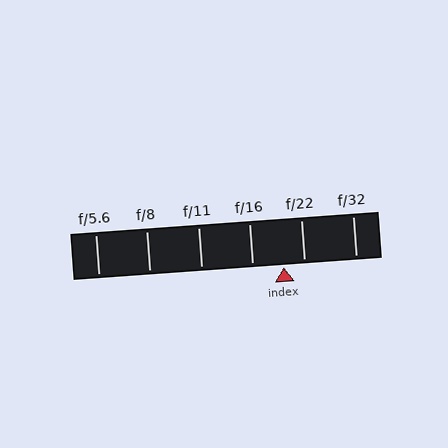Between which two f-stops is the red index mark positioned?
The index mark is between f/16 and f/22.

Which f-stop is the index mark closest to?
The index mark is closest to f/22.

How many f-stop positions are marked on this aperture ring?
There are 6 f-stop positions marked.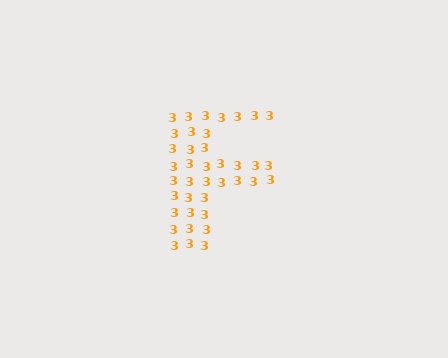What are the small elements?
The small elements are digit 3's.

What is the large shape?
The large shape is the letter F.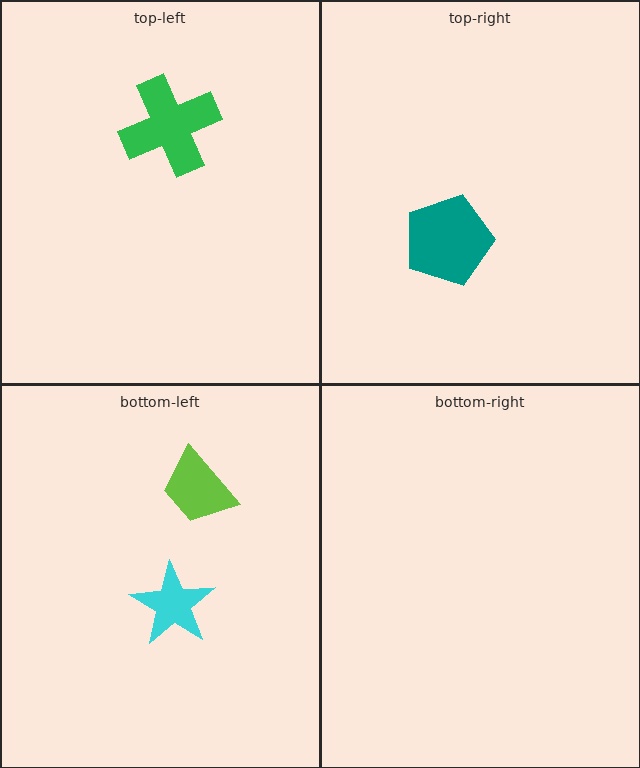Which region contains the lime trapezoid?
The bottom-left region.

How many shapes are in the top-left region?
1.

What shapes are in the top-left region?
The green cross.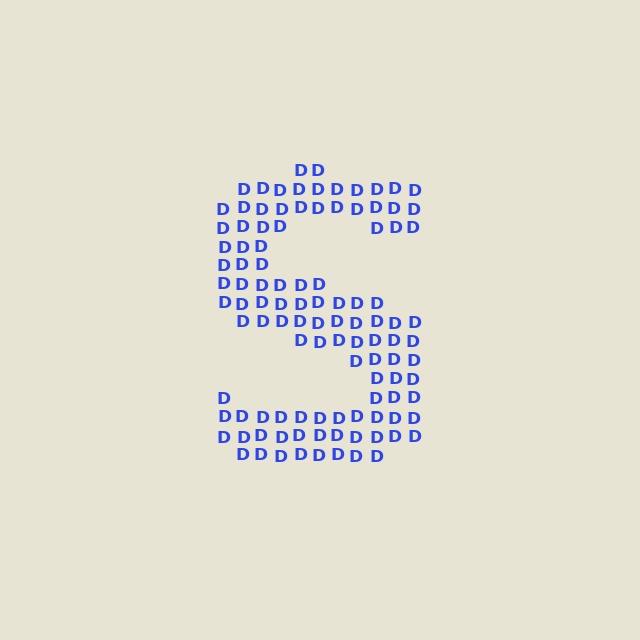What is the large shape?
The large shape is the letter S.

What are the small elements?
The small elements are letter D's.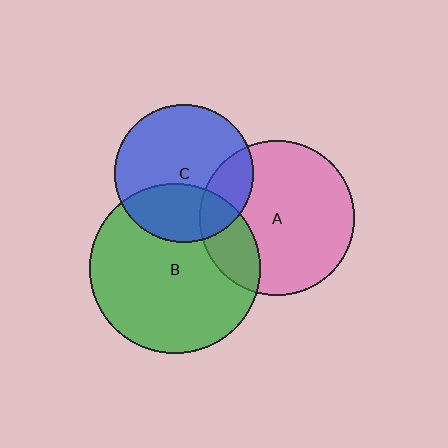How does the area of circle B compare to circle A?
Approximately 1.2 times.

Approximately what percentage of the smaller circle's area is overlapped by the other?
Approximately 20%.